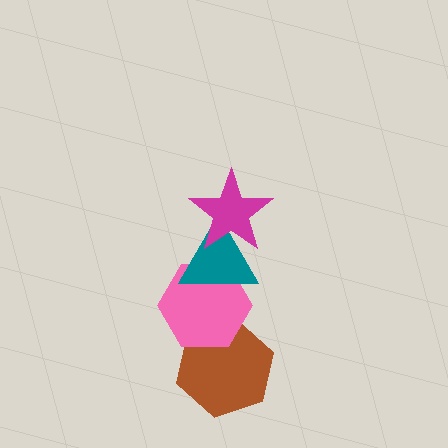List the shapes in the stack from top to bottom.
From top to bottom: the magenta star, the teal triangle, the pink hexagon, the brown hexagon.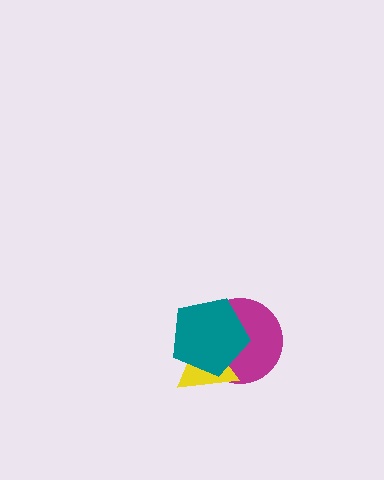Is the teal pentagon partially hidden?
No, no other shape covers it.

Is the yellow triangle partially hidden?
Yes, it is partially covered by another shape.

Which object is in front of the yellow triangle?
The teal pentagon is in front of the yellow triangle.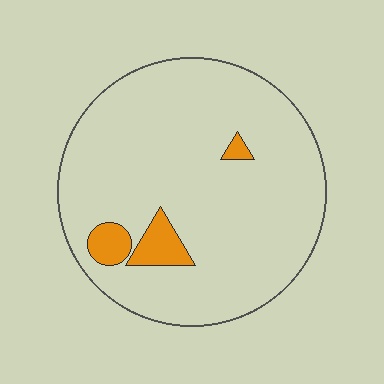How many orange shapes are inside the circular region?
3.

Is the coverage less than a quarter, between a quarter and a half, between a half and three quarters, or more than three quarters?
Less than a quarter.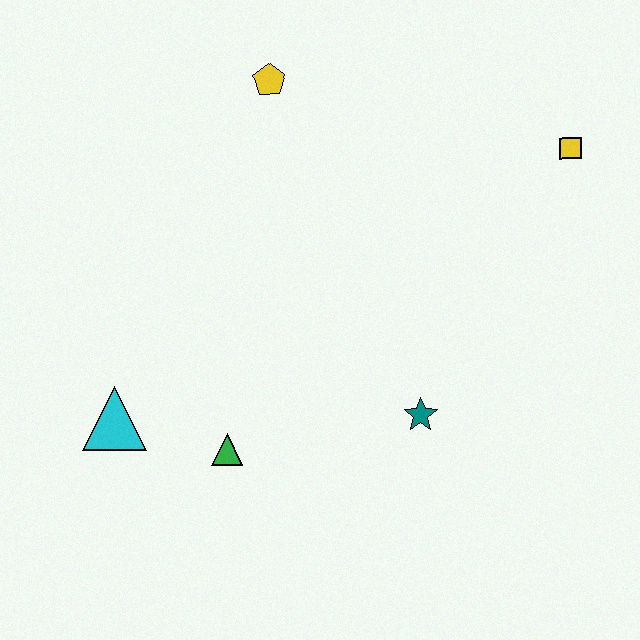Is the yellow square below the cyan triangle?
No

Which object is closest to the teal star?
The green triangle is closest to the teal star.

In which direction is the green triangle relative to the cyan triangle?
The green triangle is to the right of the cyan triangle.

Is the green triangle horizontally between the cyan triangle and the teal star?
Yes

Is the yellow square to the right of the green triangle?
Yes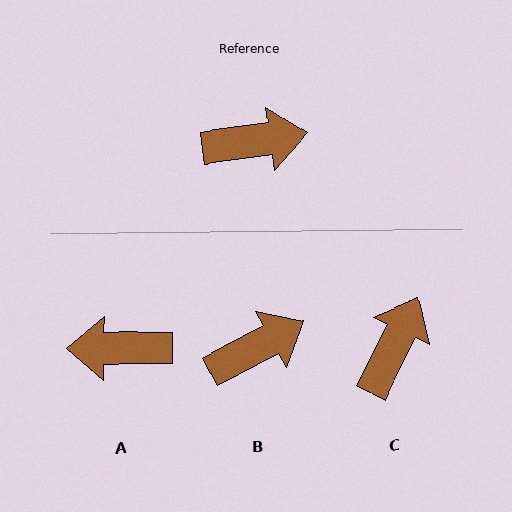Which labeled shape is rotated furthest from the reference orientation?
A, about 172 degrees away.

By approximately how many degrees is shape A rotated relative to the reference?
Approximately 172 degrees counter-clockwise.